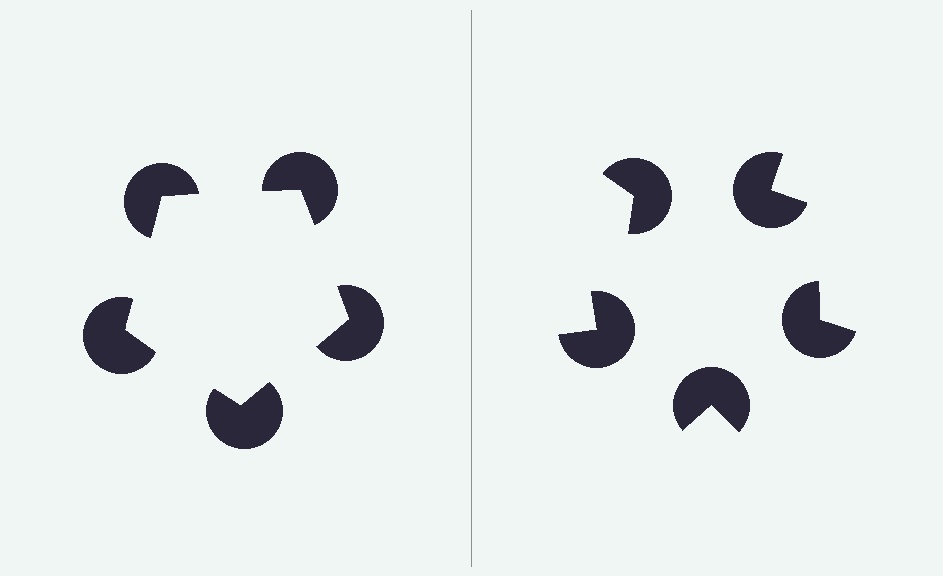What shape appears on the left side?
An illusory pentagon.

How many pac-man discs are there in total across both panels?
10 — 5 on each side.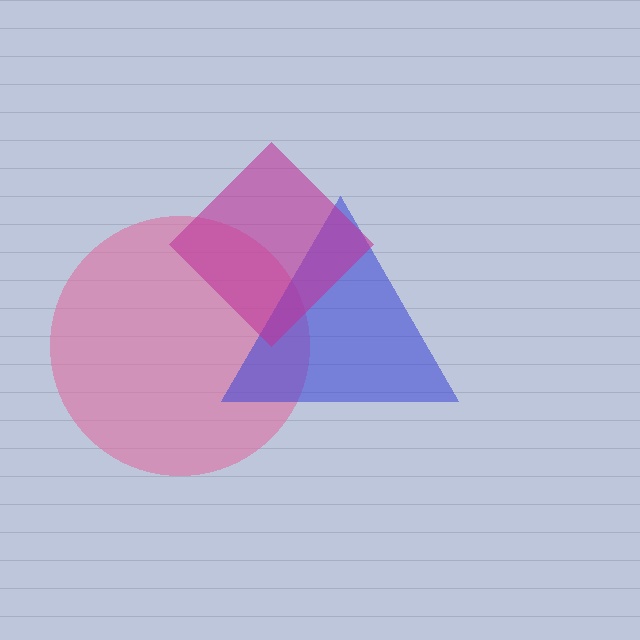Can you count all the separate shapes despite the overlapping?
Yes, there are 3 separate shapes.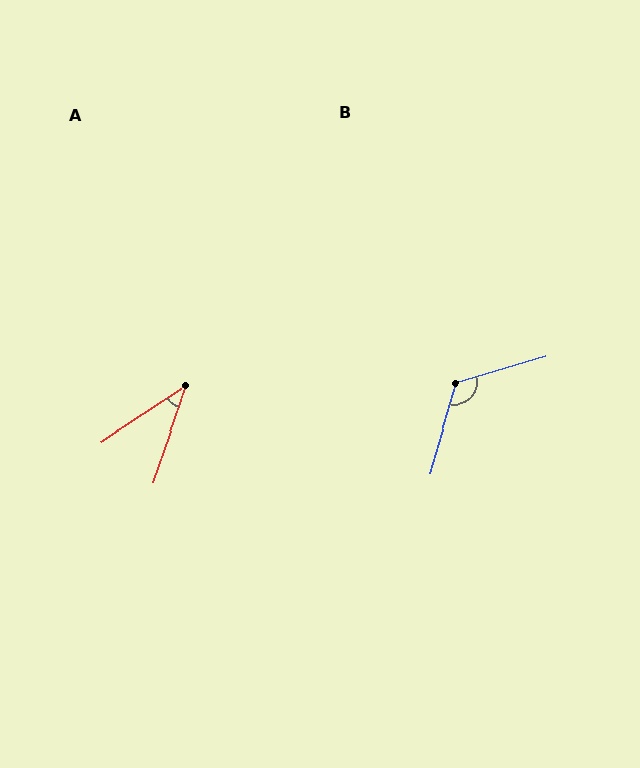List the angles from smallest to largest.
A (37°), B (122°).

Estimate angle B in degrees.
Approximately 122 degrees.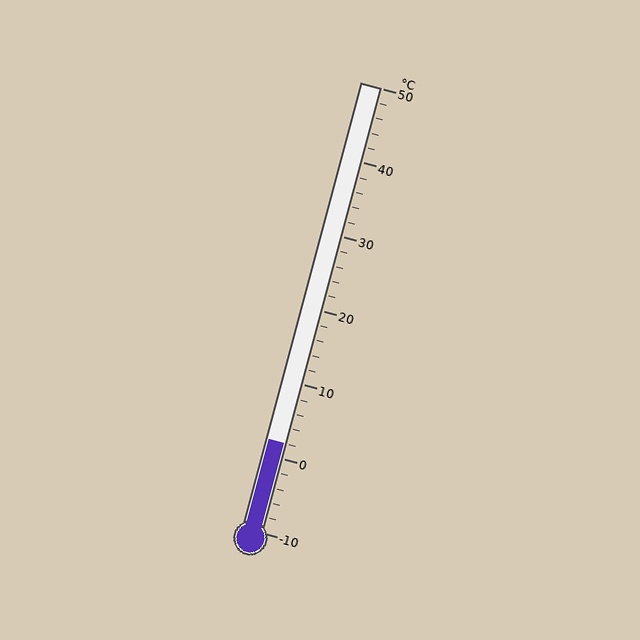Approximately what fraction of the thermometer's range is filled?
The thermometer is filled to approximately 20% of its range.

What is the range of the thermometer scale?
The thermometer scale ranges from -10°C to 50°C.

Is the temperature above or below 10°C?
The temperature is below 10°C.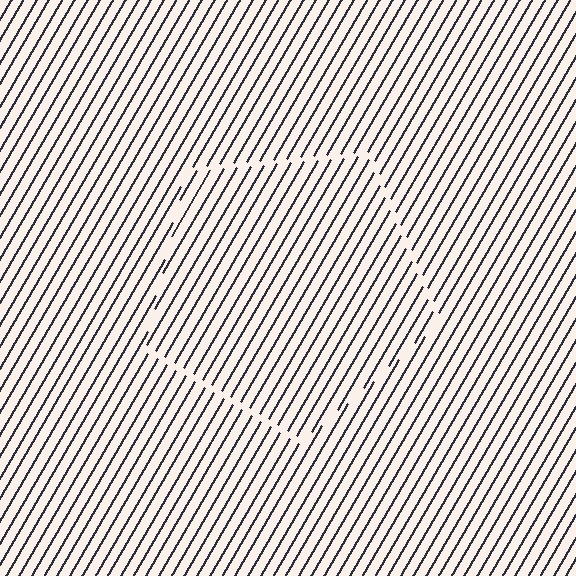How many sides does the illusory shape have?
5 sides — the line-ends trace a pentagon.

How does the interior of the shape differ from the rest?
The interior of the shape contains the same grating, shifted by half a period — the contour is defined by the phase discontinuity where line-ends from the inner and outer gratings abut.